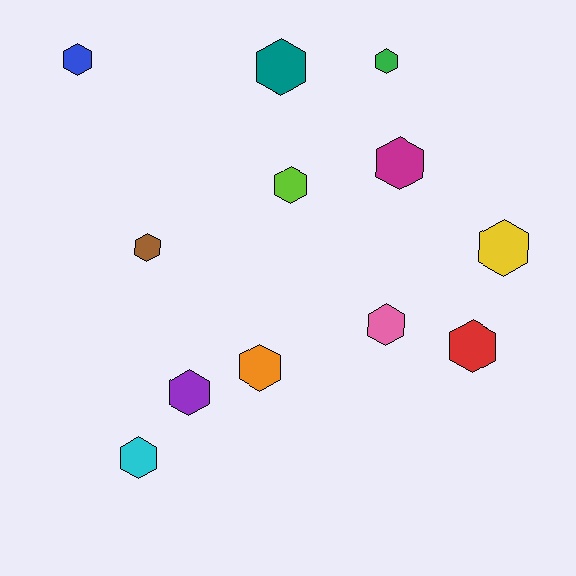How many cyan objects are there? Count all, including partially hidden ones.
There is 1 cyan object.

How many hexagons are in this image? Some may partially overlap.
There are 12 hexagons.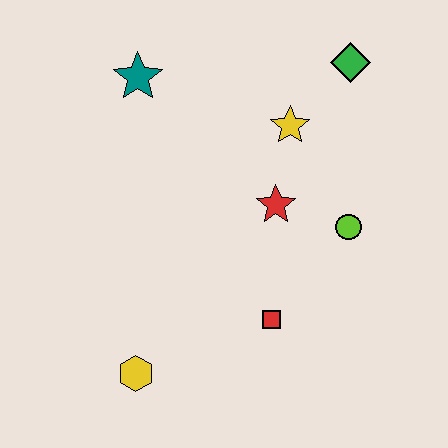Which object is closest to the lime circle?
The red star is closest to the lime circle.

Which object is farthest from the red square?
The teal star is farthest from the red square.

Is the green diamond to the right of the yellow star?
Yes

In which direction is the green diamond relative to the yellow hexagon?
The green diamond is above the yellow hexagon.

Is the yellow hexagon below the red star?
Yes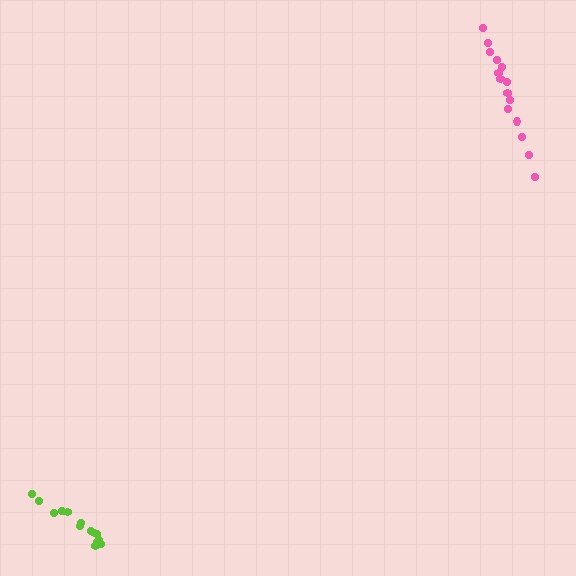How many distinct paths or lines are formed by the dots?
There are 2 distinct paths.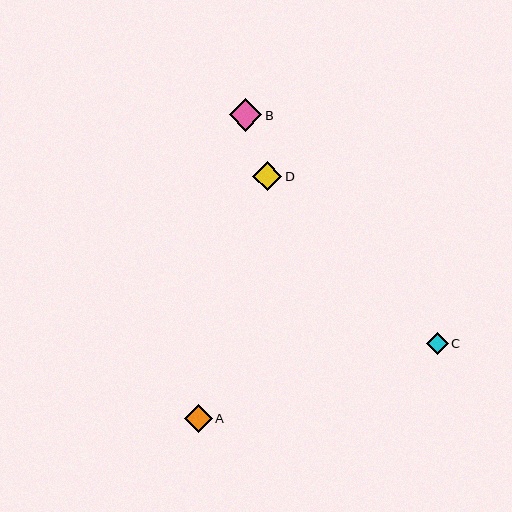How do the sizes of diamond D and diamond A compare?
Diamond D and diamond A are approximately the same size.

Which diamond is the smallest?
Diamond C is the smallest with a size of approximately 21 pixels.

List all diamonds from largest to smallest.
From largest to smallest: B, D, A, C.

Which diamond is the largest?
Diamond B is the largest with a size of approximately 32 pixels.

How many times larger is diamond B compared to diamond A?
Diamond B is approximately 1.2 times the size of diamond A.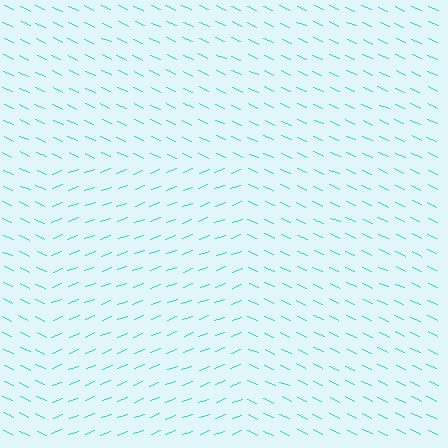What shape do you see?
I see a rectangle.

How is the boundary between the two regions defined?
The boundary is defined purely by a change in line orientation (approximately 45 degrees difference). All lines are the same color and thickness.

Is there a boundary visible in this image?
Yes, there is a texture boundary formed by a change in line orientation.